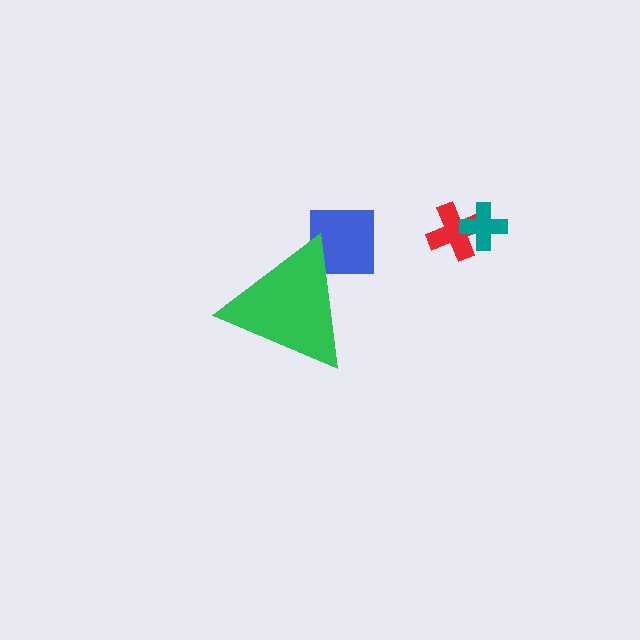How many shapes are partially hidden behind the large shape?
1 shape is partially hidden.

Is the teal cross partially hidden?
No, the teal cross is fully visible.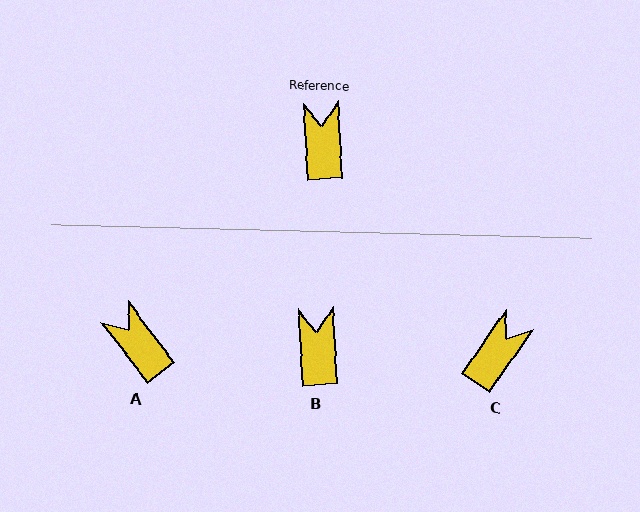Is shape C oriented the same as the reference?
No, it is off by about 39 degrees.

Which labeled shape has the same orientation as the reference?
B.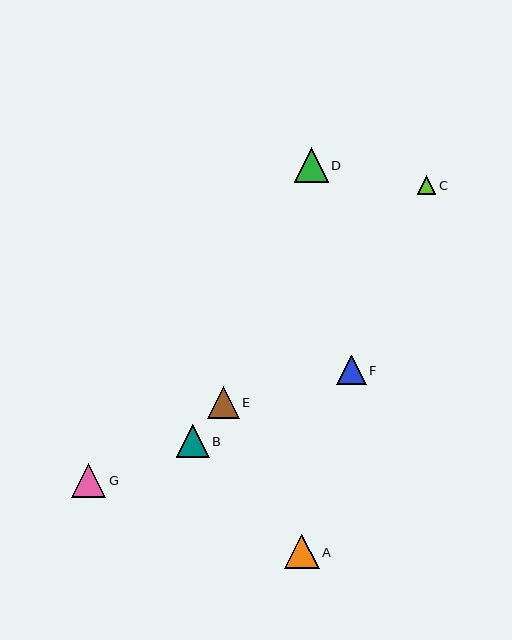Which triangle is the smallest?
Triangle C is the smallest with a size of approximately 19 pixels.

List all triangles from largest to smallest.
From largest to smallest: G, D, A, B, E, F, C.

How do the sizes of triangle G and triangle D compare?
Triangle G and triangle D are approximately the same size.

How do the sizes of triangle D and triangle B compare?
Triangle D and triangle B are approximately the same size.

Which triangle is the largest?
Triangle G is the largest with a size of approximately 34 pixels.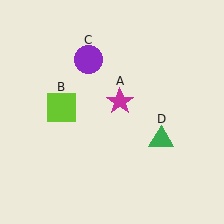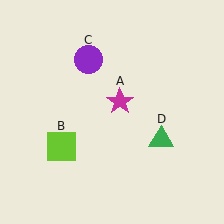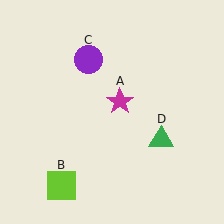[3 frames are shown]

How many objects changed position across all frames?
1 object changed position: lime square (object B).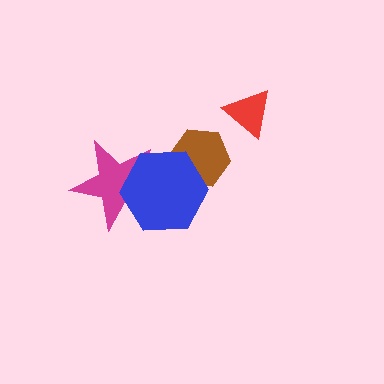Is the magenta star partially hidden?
Yes, it is partially covered by another shape.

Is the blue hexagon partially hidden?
No, no other shape covers it.